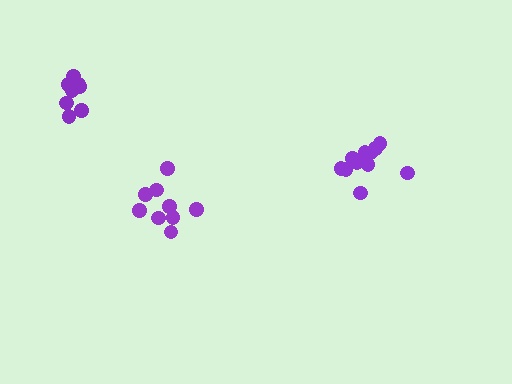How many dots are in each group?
Group 1: 9 dots, Group 2: 11 dots, Group 3: 8 dots (28 total).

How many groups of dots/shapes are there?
There are 3 groups.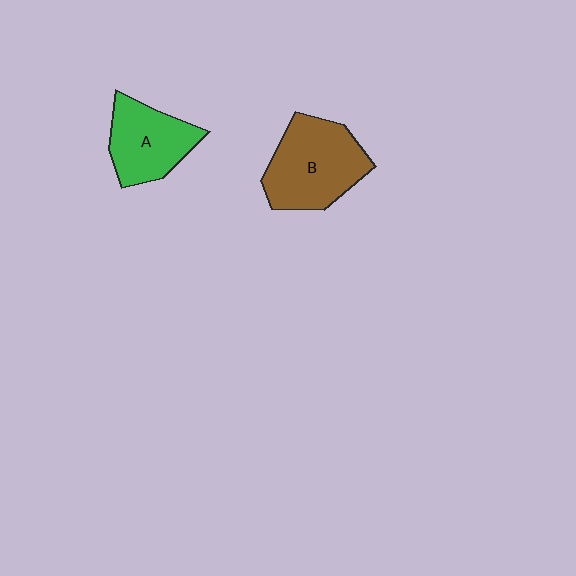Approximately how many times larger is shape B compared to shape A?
Approximately 1.3 times.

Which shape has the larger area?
Shape B (brown).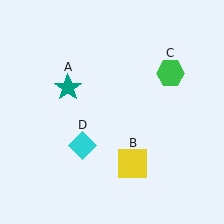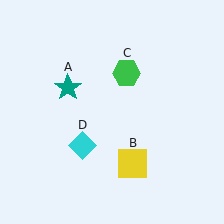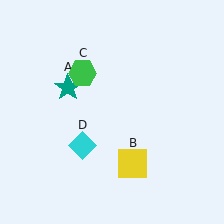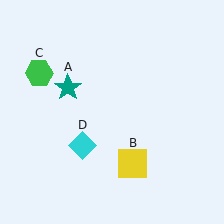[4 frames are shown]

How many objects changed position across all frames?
1 object changed position: green hexagon (object C).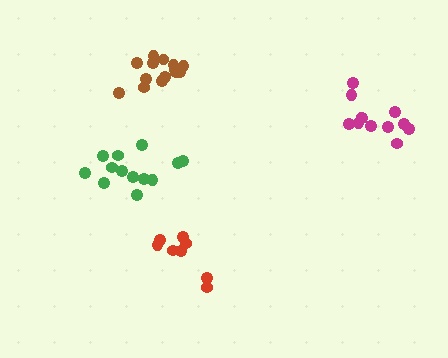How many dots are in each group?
Group 1: 13 dots, Group 2: 8 dots, Group 3: 12 dots, Group 4: 14 dots (47 total).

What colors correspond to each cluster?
The clusters are colored: green, red, magenta, brown.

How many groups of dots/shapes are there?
There are 4 groups.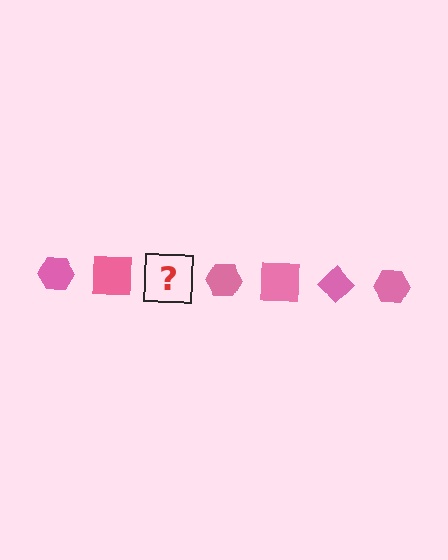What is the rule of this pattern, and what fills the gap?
The rule is that the pattern cycles through hexagon, square, diamond shapes in pink. The gap should be filled with a pink diamond.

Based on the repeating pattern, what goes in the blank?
The blank should be a pink diamond.